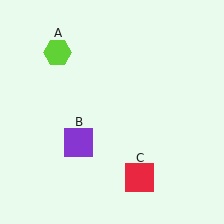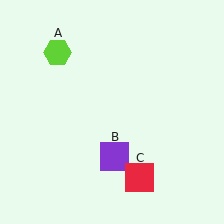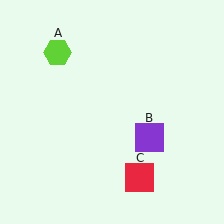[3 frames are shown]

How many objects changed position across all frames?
1 object changed position: purple square (object B).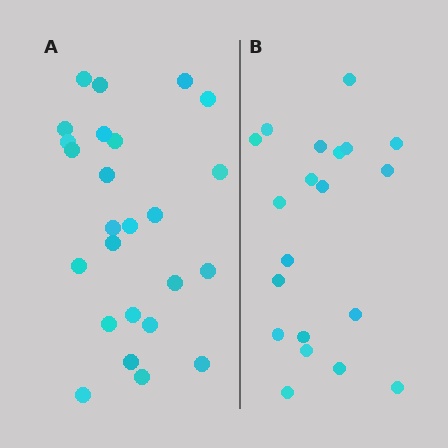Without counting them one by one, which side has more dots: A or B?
Region A (the left region) has more dots.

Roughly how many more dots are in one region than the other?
Region A has about 5 more dots than region B.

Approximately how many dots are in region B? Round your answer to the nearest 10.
About 20 dots.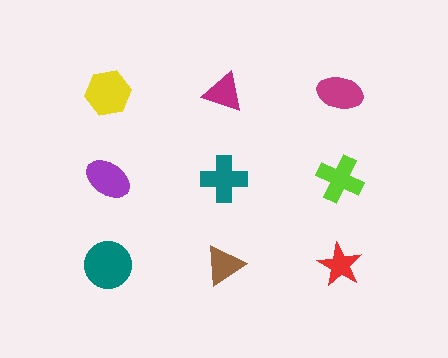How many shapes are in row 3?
3 shapes.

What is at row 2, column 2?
A teal cross.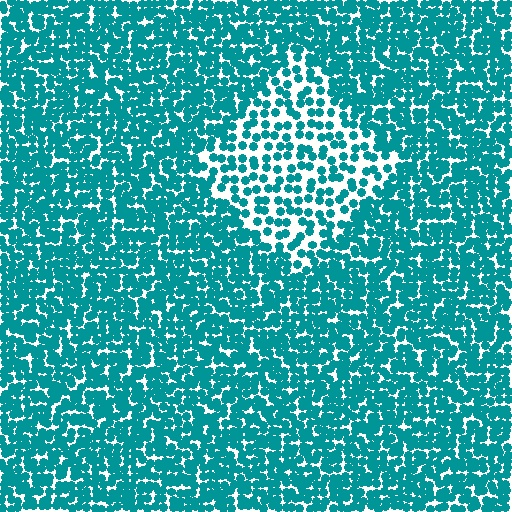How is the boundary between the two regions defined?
The boundary is defined by a change in element density (approximately 2.0x ratio). All elements are the same color, size, and shape.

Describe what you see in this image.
The image contains small teal elements arranged at two different densities. A diamond-shaped region is visible where the elements are less densely packed than the surrounding area.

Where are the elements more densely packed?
The elements are more densely packed outside the diamond boundary.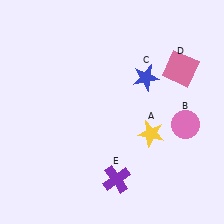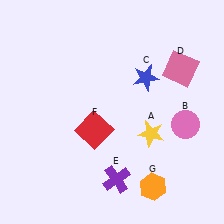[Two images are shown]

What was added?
A red square (F), an orange hexagon (G) were added in Image 2.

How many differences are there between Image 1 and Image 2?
There are 2 differences between the two images.